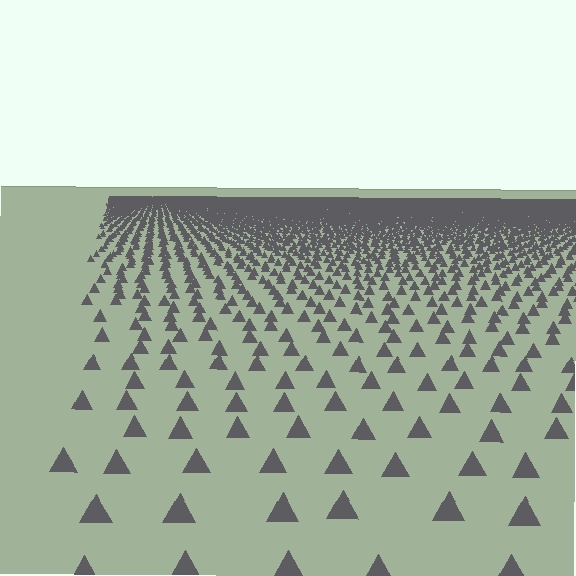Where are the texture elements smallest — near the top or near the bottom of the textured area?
Near the top.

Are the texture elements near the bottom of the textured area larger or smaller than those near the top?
Larger. Near the bottom, elements are closer to the viewer and appear at a bigger on-screen size.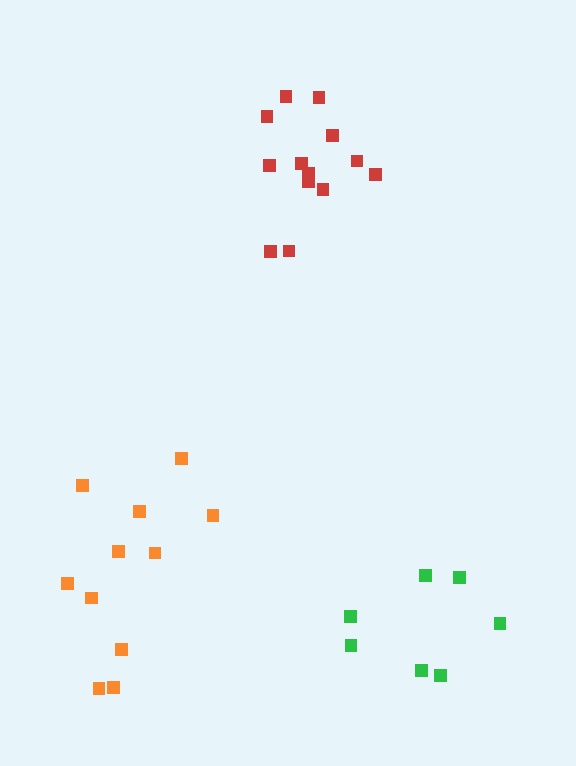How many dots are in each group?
Group 1: 13 dots, Group 2: 7 dots, Group 3: 11 dots (31 total).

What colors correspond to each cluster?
The clusters are colored: red, green, orange.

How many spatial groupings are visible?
There are 3 spatial groupings.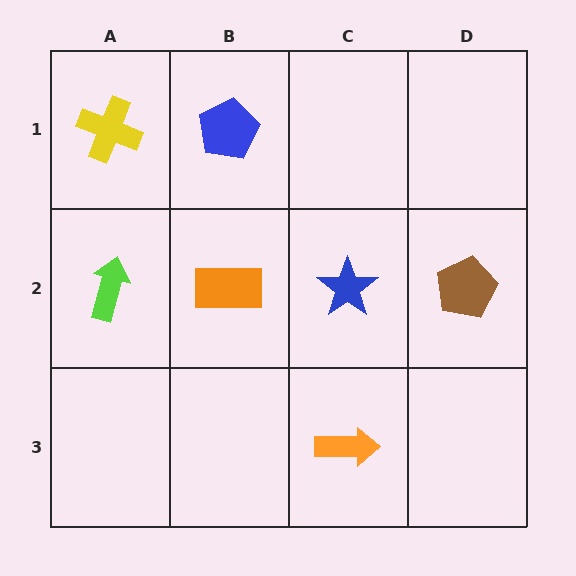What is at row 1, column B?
A blue pentagon.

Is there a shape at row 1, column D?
No, that cell is empty.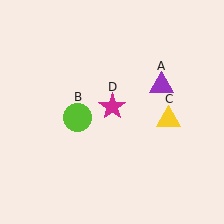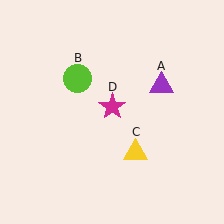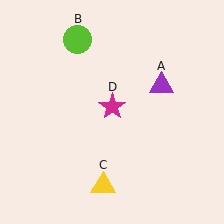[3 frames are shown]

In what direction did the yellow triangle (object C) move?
The yellow triangle (object C) moved down and to the left.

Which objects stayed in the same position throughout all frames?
Purple triangle (object A) and magenta star (object D) remained stationary.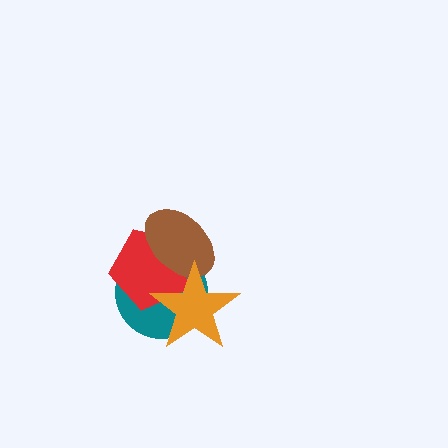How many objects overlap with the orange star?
3 objects overlap with the orange star.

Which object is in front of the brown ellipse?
The orange star is in front of the brown ellipse.